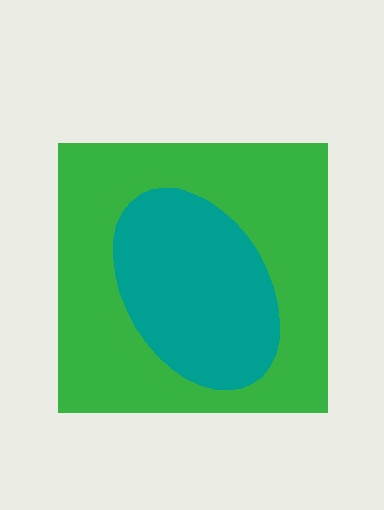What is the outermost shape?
The green square.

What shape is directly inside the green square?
The teal ellipse.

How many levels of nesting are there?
2.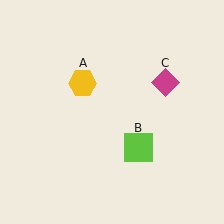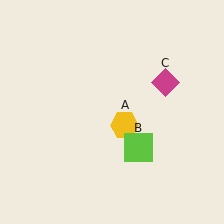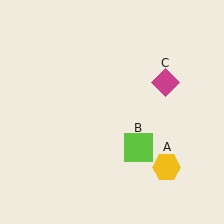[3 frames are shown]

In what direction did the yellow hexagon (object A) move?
The yellow hexagon (object A) moved down and to the right.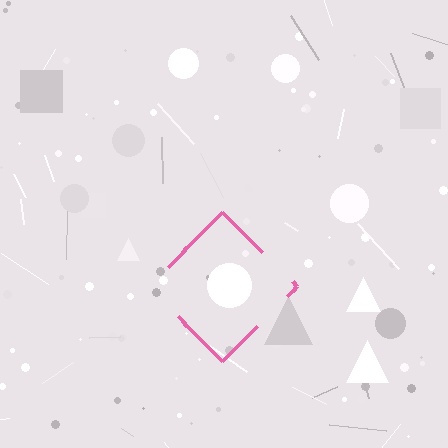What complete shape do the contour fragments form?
The contour fragments form a diamond.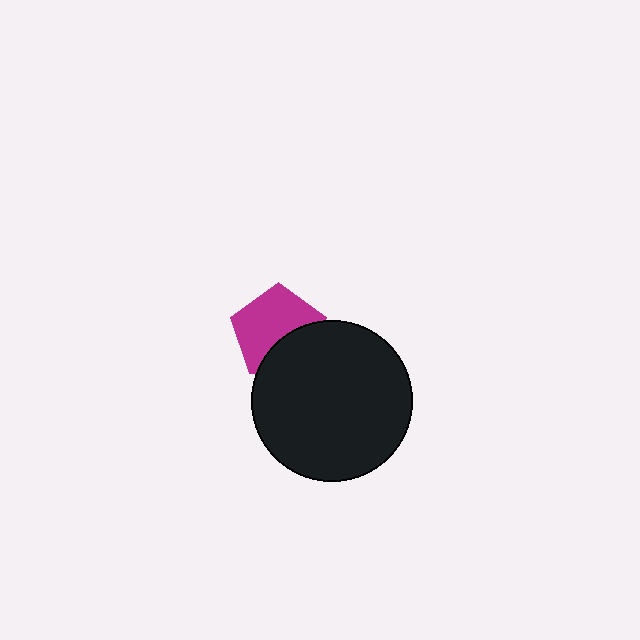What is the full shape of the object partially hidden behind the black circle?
The partially hidden object is a magenta pentagon.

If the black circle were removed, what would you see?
You would see the complete magenta pentagon.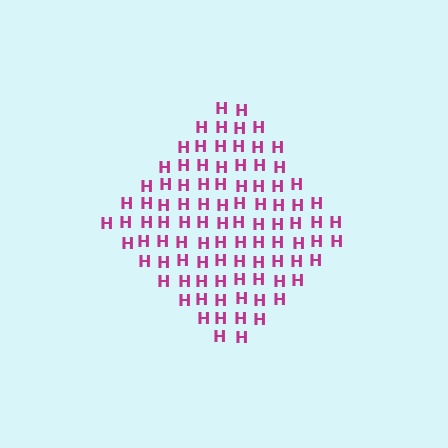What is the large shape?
The large shape is a diamond.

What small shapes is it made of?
It is made of small letter H's.